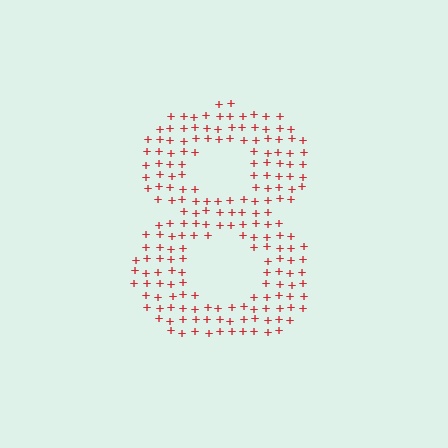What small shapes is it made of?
It is made of small plus signs.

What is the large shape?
The large shape is the digit 8.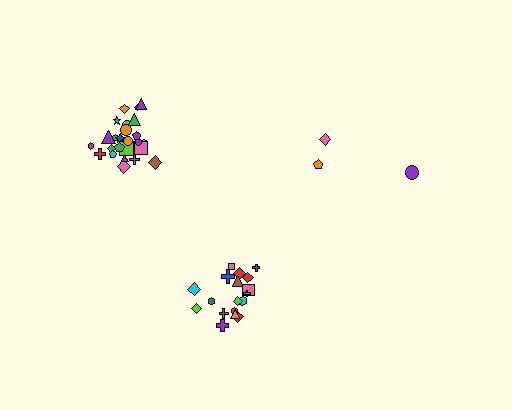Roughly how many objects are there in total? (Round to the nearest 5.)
Roughly 45 objects in total.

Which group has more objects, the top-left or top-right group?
The top-left group.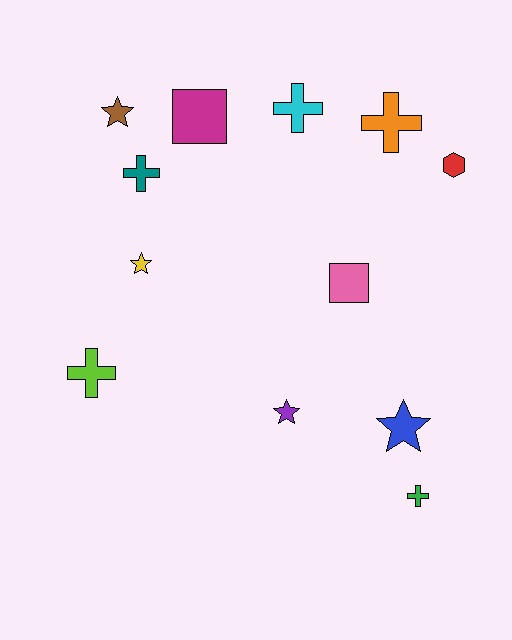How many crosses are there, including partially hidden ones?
There are 5 crosses.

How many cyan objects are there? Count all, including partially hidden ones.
There is 1 cyan object.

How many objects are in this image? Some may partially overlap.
There are 12 objects.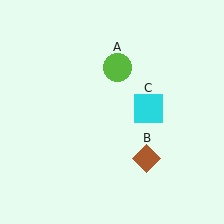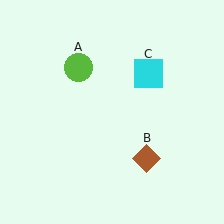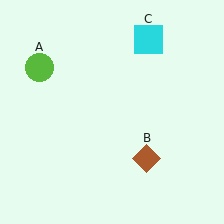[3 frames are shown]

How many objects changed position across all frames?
2 objects changed position: lime circle (object A), cyan square (object C).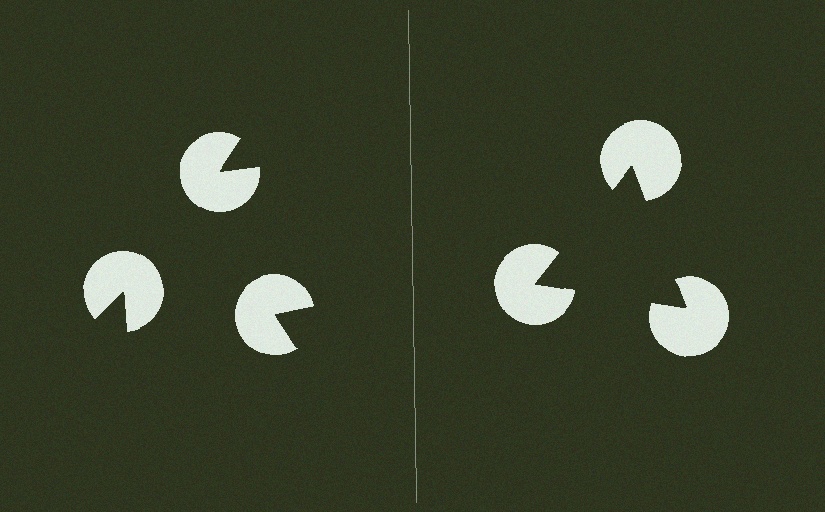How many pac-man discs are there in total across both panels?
6 — 3 on each side.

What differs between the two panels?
The pac-man discs are positioned identically on both sides; only the wedge orientations differ. On the right they align to a triangle; on the left they are misaligned.